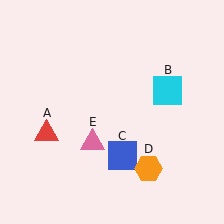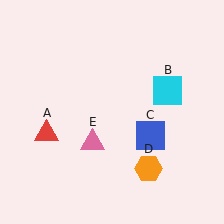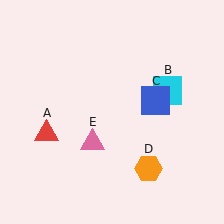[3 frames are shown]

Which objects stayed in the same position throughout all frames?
Red triangle (object A) and cyan square (object B) and orange hexagon (object D) and pink triangle (object E) remained stationary.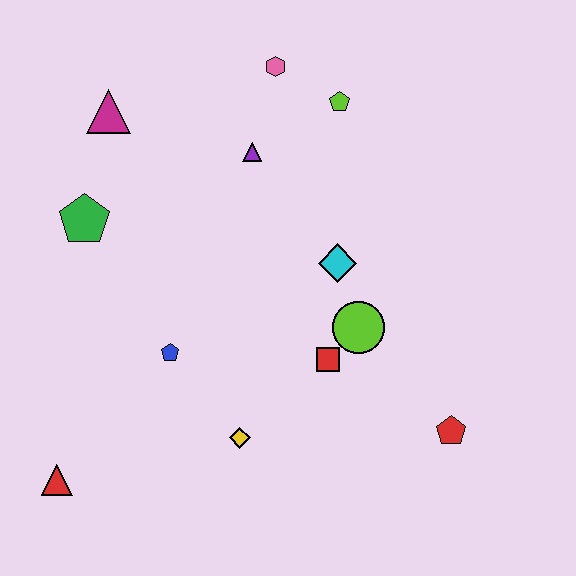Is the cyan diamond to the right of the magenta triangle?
Yes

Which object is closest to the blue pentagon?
The yellow diamond is closest to the blue pentagon.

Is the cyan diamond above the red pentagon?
Yes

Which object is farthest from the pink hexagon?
The red triangle is farthest from the pink hexagon.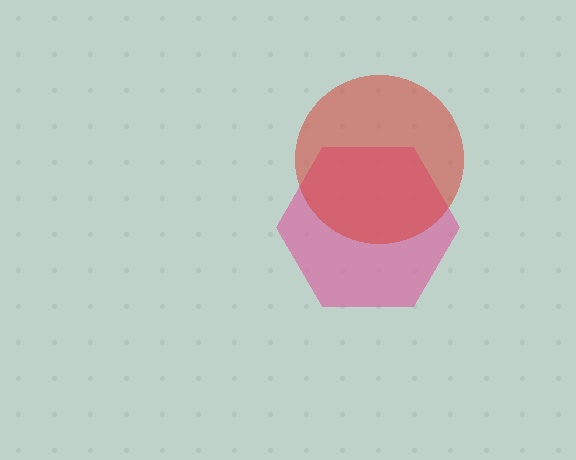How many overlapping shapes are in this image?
There are 2 overlapping shapes in the image.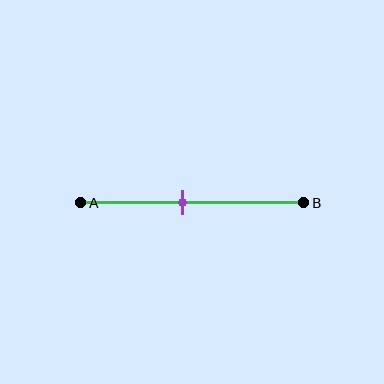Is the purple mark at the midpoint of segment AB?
No, the mark is at about 45% from A, not at the 50% midpoint.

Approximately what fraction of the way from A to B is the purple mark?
The purple mark is approximately 45% of the way from A to B.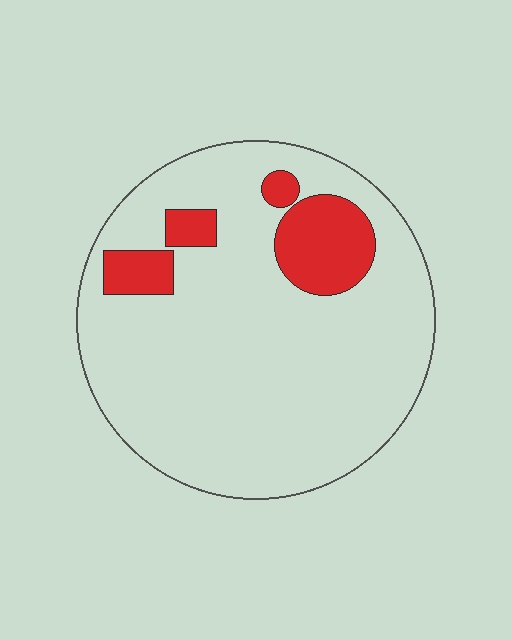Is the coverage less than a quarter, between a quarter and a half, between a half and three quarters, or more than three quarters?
Less than a quarter.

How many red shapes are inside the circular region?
4.